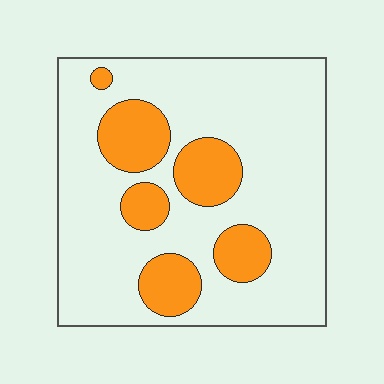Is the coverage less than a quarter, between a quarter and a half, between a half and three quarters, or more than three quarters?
Less than a quarter.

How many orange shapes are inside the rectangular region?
6.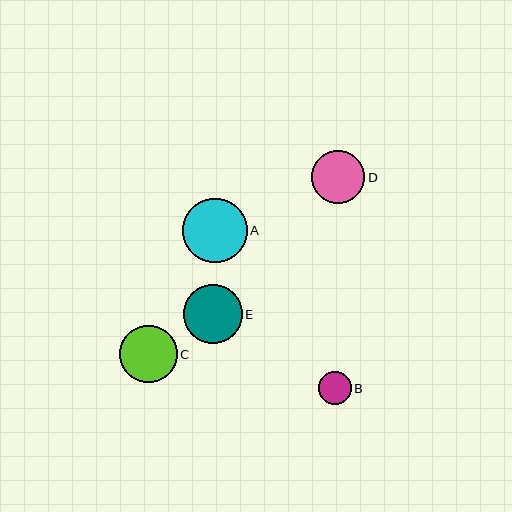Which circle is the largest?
Circle A is the largest with a size of approximately 64 pixels.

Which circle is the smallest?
Circle B is the smallest with a size of approximately 33 pixels.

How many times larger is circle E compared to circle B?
Circle E is approximately 1.8 times the size of circle B.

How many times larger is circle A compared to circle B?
Circle A is approximately 2.0 times the size of circle B.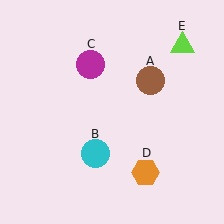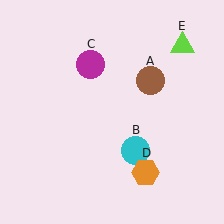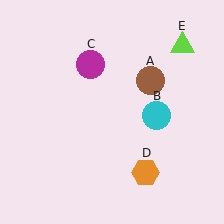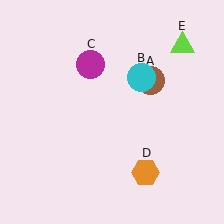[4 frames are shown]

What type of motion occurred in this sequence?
The cyan circle (object B) rotated counterclockwise around the center of the scene.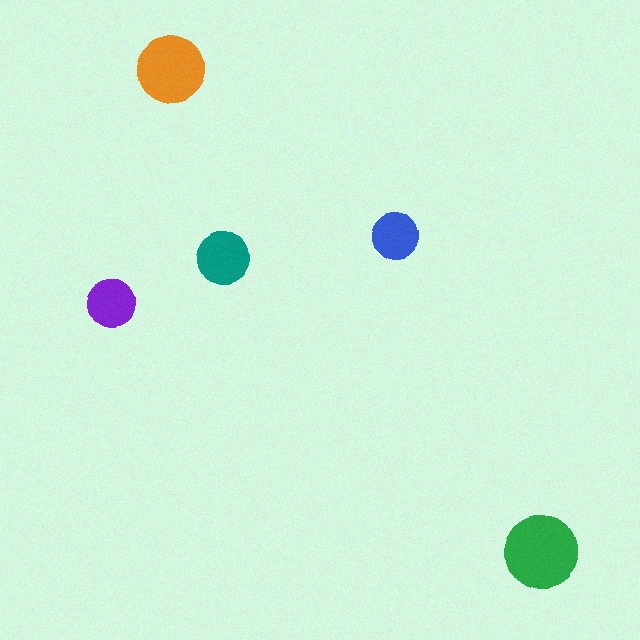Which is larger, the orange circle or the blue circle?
The orange one.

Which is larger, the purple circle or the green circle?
The green one.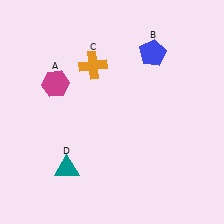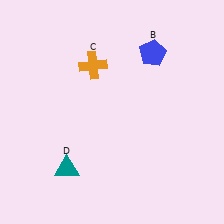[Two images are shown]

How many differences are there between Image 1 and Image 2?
There is 1 difference between the two images.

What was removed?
The magenta hexagon (A) was removed in Image 2.